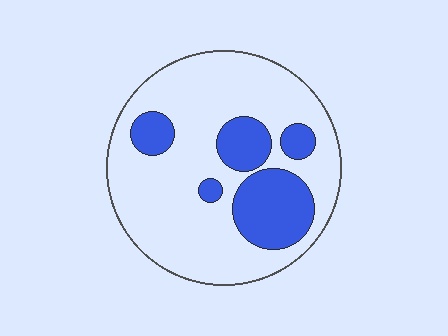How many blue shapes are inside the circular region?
5.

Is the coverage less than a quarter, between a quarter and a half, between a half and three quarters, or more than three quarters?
Less than a quarter.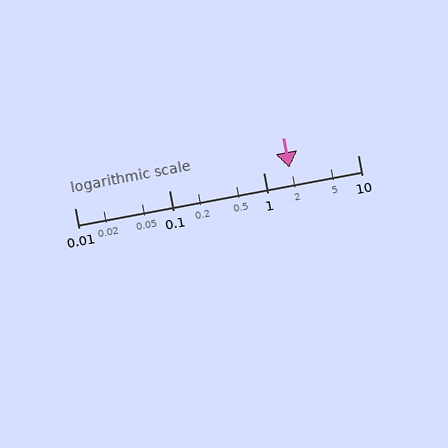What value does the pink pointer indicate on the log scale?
The pointer indicates approximately 1.9.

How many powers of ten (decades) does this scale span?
The scale spans 3 decades, from 0.01 to 10.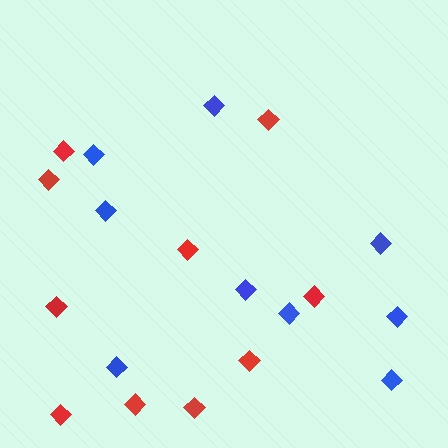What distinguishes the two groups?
There are 2 groups: one group of red diamonds (10) and one group of blue diamonds (9).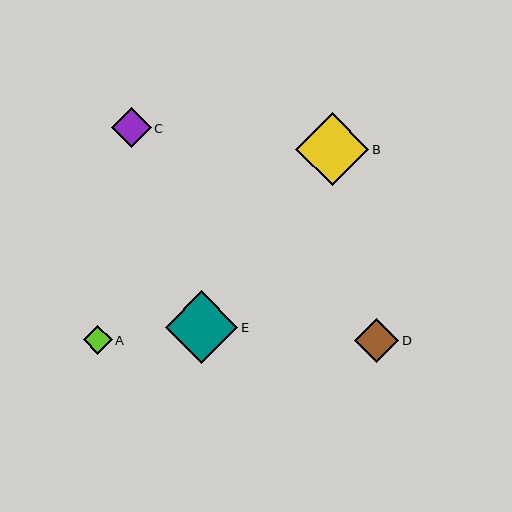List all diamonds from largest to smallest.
From largest to smallest: B, E, D, C, A.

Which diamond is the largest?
Diamond B is the largest with a size of approximately 73 pixels.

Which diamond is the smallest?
Diamond A is the smallest with a size of approximately 29 pixels.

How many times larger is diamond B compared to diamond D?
Diamond B is approximately 1.6 times the size of diamond D.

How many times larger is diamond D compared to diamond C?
Diamond D is approximately 1.1 times the size of diamond C.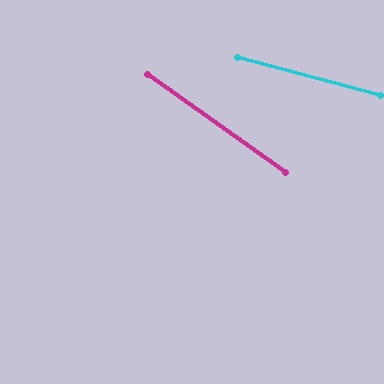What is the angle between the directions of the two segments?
Approximately 20 degrees.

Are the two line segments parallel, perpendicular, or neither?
Neither parallel nor perpendicular — they differ by about 20°.